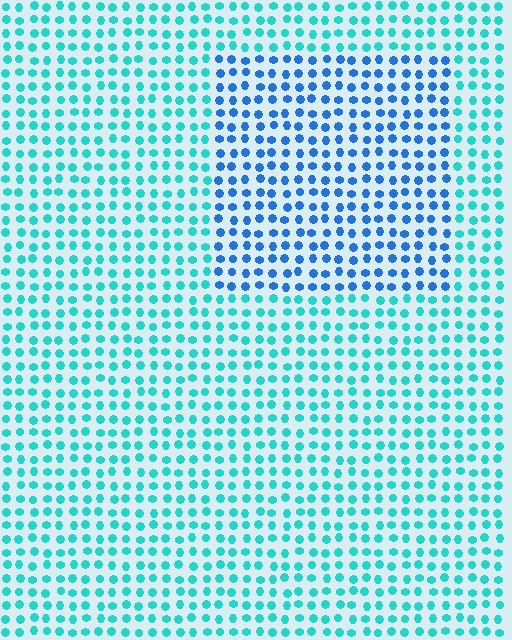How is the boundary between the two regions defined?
The boundary is defined purely by a slight shift in hue (about 38 degrees). Spacing, size, and orientation are identical on both sides.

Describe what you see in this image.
The image is filled with small cyan elements in a uniform arrangement. A rectangle-shaped region is visible where the elements are tinted to a slightly different hue, forming a subtle color boundary.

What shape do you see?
I see a rectangle.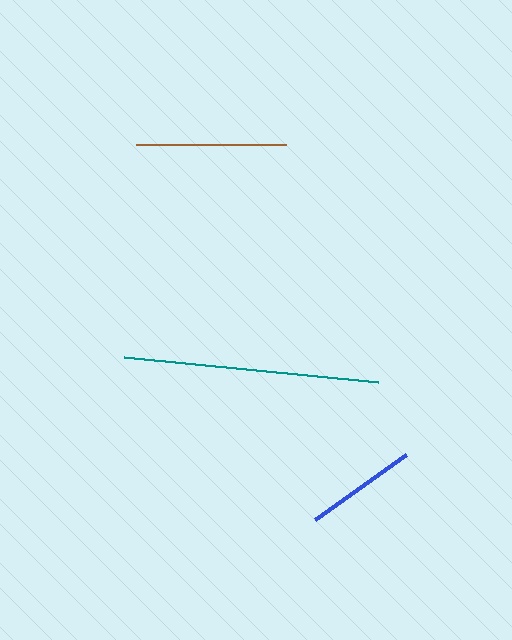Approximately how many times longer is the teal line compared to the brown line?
The teal line is approximately 1.7 times the length of the brown line.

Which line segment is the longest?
The teal line is the longest at approximately 255 pixels.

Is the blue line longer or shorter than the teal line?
The teal line is longer than the blue line.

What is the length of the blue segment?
The blue segment is approximately 111 pixels long.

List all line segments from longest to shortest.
From longest to shortest: teal, brown, blue.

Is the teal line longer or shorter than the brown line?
The teal line is longer than the brown line.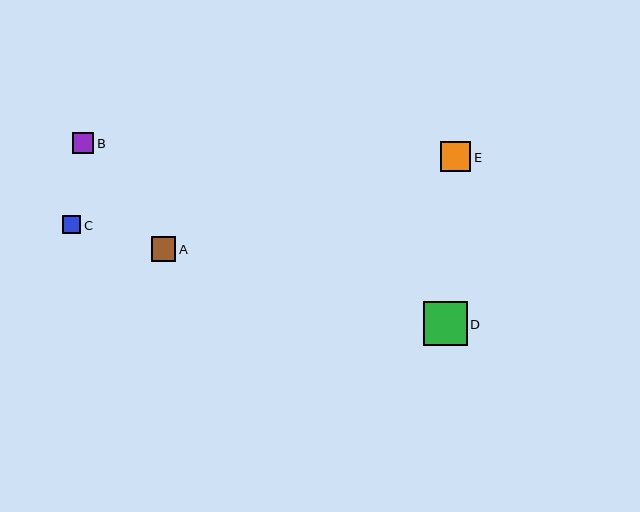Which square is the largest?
Square D is the largest with a size of approximately 44 pixels.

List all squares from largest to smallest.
From largest to smallest: D, E, A, B, C.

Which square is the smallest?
Square C is the smallest with a size of approximately 18 pixels.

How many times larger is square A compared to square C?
Square A is approximately 1.3 times the size of square C.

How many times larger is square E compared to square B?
Square E is approximately 1.4 times the size of square B.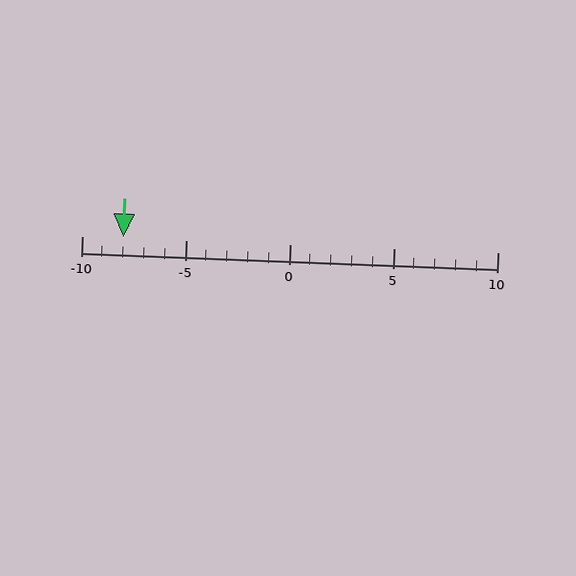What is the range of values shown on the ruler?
The ruler shows values from -10 to 10.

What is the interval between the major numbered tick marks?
The major tick marks are spaced 5 units apart.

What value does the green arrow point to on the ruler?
The green arrow points to approximately -8.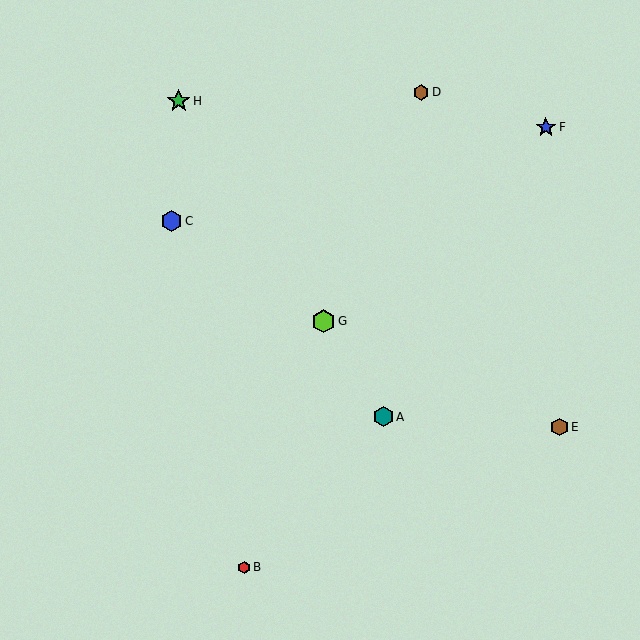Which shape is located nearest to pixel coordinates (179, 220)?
The blue hexagon (labeled C) at (171, 221) is nearest to that location.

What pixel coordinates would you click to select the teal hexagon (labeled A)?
Click at (383, 417) to select the teal hexagon A.